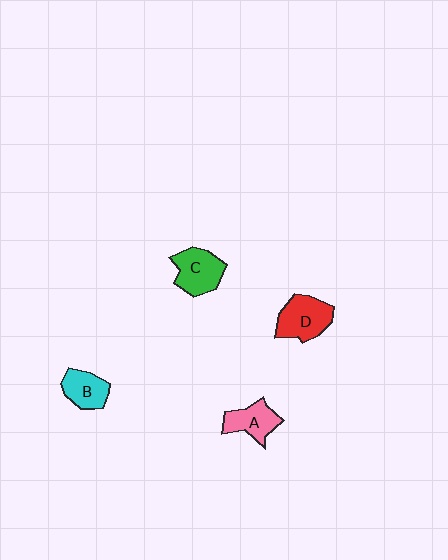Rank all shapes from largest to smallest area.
From largest to smallest: D (red), C (green), A (pink), B (cyan).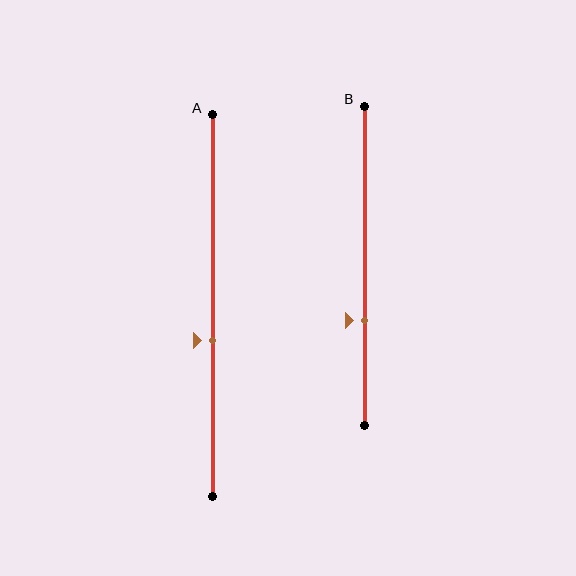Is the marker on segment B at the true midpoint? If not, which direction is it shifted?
No, the marker on segment B is shifted downward by about 17% of the segment length.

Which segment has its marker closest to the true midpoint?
Segment A has its marker closest to the true midpoint.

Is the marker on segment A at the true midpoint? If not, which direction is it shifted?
No, the marker on segment A is shifted downward by about 9% of the segment length.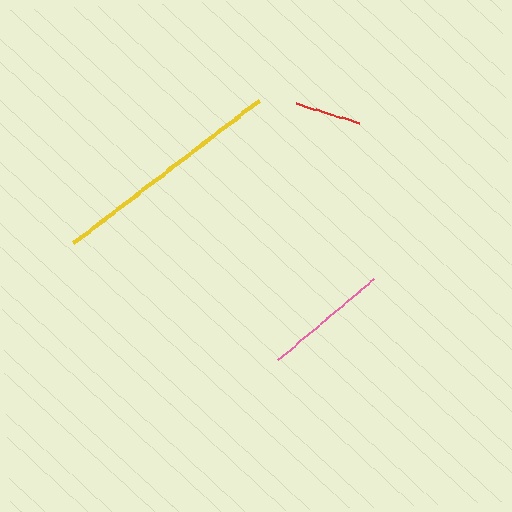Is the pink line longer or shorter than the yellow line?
The yellow line is longer than the pink line.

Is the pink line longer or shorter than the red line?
The pink line is longer than the red line.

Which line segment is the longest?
The yellow line is the longest at approximately 234 pixels.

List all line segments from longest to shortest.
From longest to shortest: yellow, pink, red.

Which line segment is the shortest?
The red line is the shortest at approximately 66 pixels.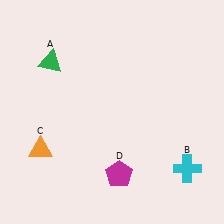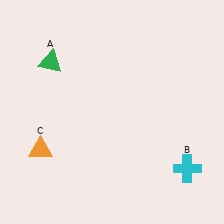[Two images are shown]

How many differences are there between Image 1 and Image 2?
There is 1 difference between the two images.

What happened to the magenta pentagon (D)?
The magenta pentagon (D) was removed in Image 2. It was in the bottom-right area of Image 1.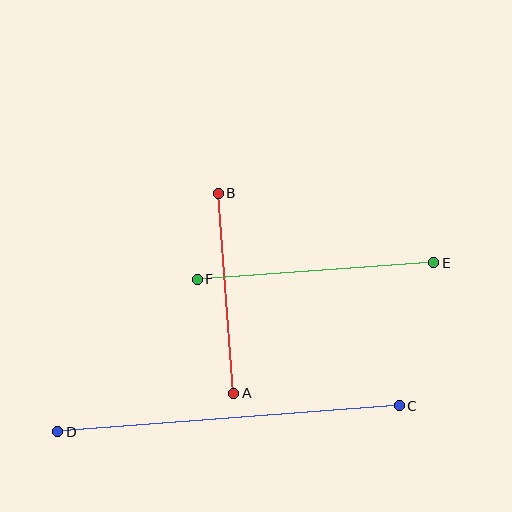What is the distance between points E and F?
The distance is approximately 237 pixels.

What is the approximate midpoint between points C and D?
The midpoint is at approximately (228, 419) pixels.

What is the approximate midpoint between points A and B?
The midpoint is at approximately (226, 293) pixels.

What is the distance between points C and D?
The distance is approximately 343 pixels.